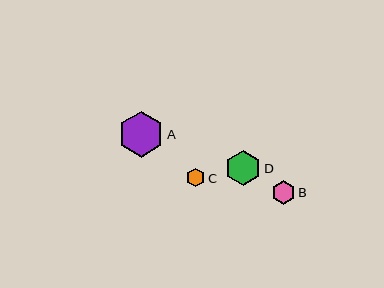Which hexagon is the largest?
Hexagon A is the largest with a size of approximately 45 pixels.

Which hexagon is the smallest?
Hexagon C is the smallest with a size of approximately 19 pixels.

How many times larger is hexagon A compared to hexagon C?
Hexagon A is approximately 2.4 times the size of hexagon C.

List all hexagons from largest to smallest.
From largest to smallest: A, D, B, C.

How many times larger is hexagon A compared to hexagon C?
Hexagon A is approximately 2.4 times the size of hexagon C.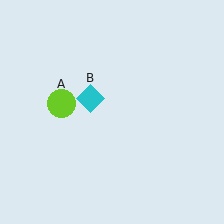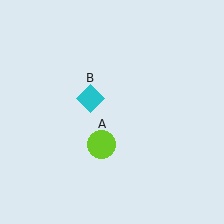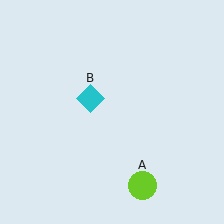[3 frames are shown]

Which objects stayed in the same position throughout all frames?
Cyan diamond (object B) remained stationary.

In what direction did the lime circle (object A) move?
The lime circle (object A) moved down and to the right.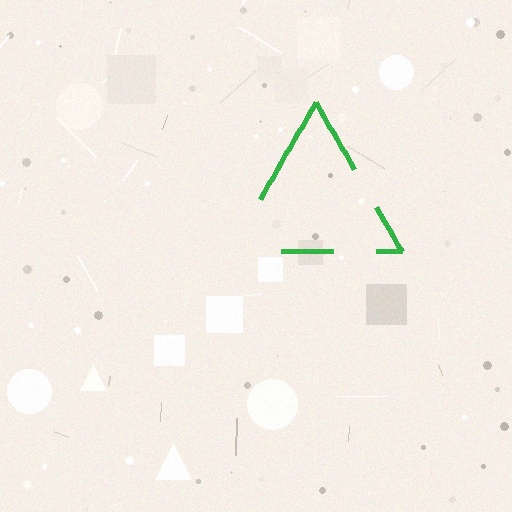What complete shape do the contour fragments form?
The contour fragments form a triangle.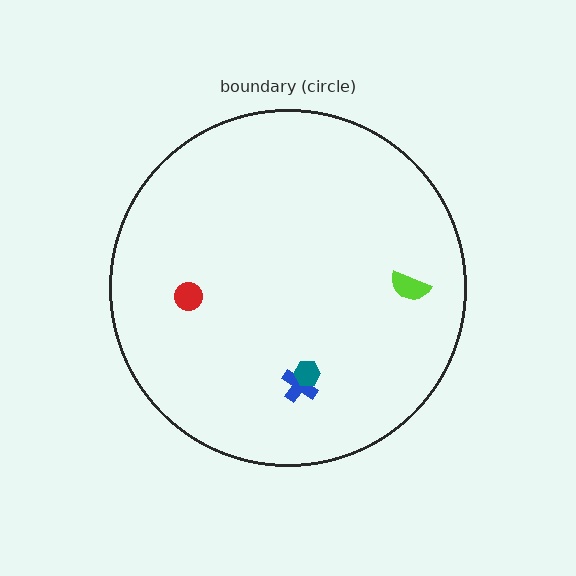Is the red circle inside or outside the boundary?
Inside.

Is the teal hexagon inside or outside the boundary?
Inside.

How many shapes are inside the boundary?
4 inside, 0 outside.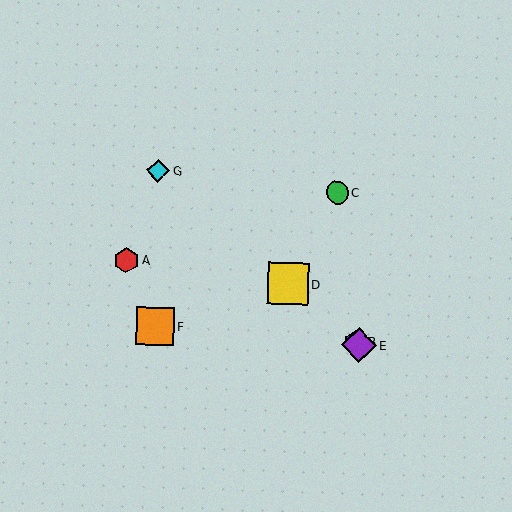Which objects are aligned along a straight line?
Objects B, D, E, G are aligned along a straight line.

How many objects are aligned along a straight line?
4 objects (B, D, E, G) are aligned along a straight line.